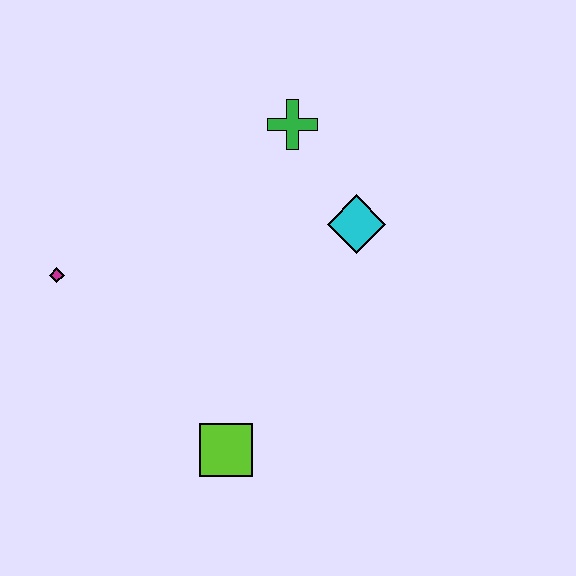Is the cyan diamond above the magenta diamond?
Yes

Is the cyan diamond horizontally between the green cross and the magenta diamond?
No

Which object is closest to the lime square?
The magenta diamond is closest to the lime square.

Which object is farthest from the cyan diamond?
The magenta diamond is farthest from the cyan diamond.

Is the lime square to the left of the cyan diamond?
Yes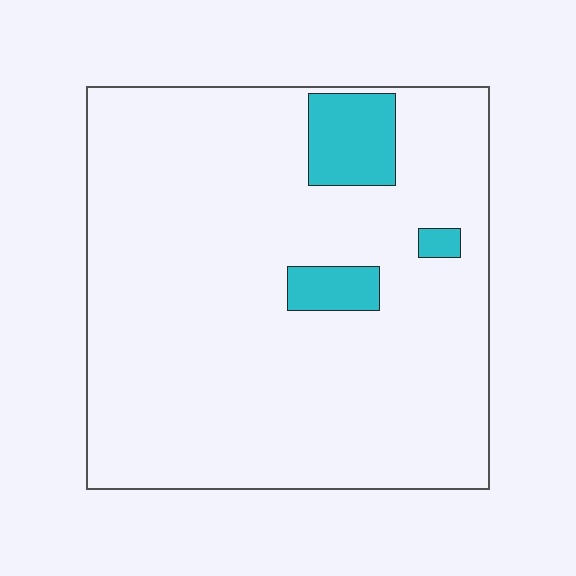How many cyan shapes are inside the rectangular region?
3.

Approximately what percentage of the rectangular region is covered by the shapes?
Approximately 10%.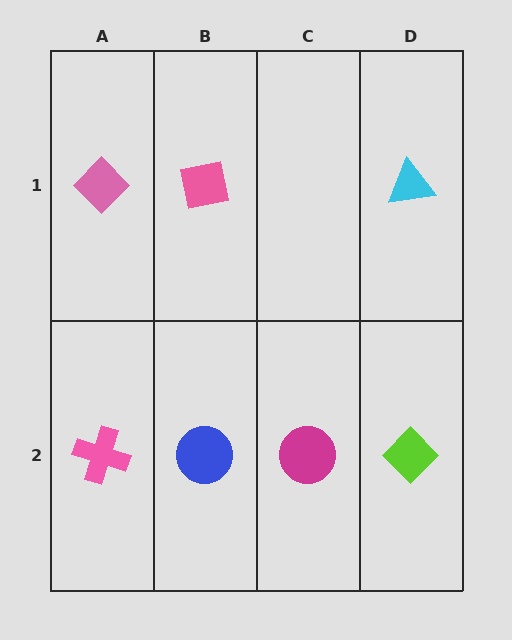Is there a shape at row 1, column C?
No, that cell is empty.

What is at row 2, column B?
A blue circle.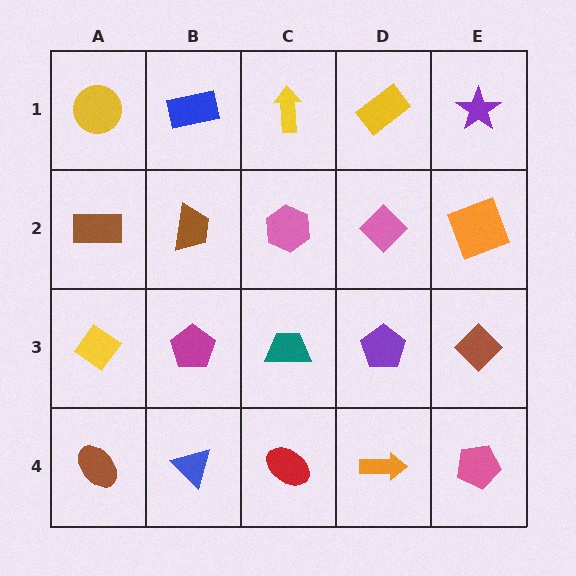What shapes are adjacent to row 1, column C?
A pink hexagon (row 2, column C), a blue rectangle (row 1, column B), a yellow rectangle (row 1, column D).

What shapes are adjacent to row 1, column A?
A brown rectangle (row 2, column A), a blue rectangle (row 1, column B).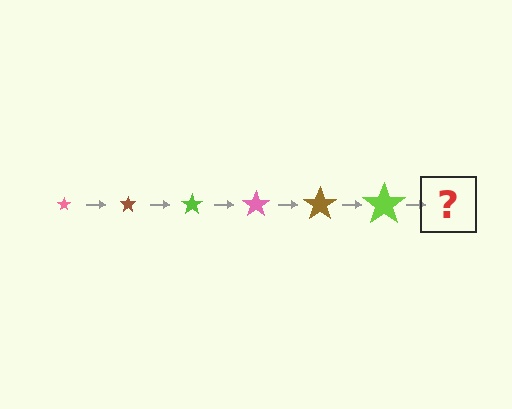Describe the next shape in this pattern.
It should be a pink star, larger than the previous one.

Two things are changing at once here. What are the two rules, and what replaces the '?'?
The two rules are that the star grows larger each step and the color cycles through pink, brown, and lime. The '?' should be a pink star, larger than the previous one.